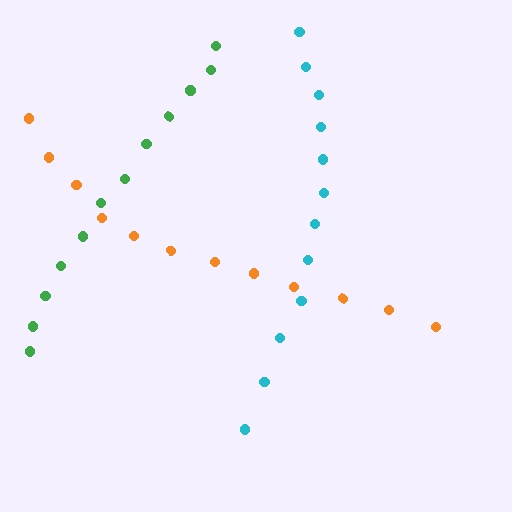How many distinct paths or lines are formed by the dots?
There are 3 distinct paths.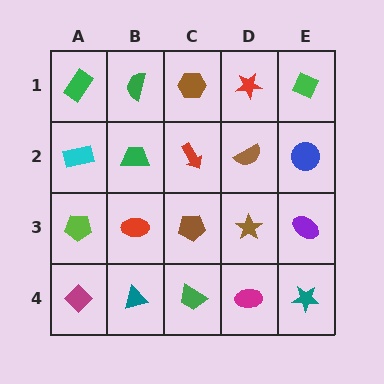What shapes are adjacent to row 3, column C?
A red arrow (row 2, column C), a green trapezoid (row 4, column C), a red ellipse (row 3, column B), a brown star (row 3, column D).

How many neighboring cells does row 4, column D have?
3.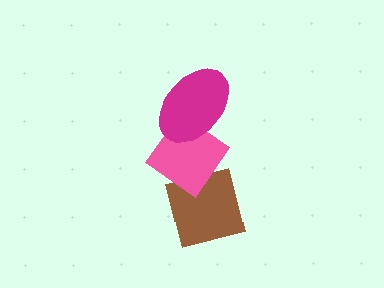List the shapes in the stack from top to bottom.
From top to bottom: the magenta ellipse, the pink diamond, the brown square.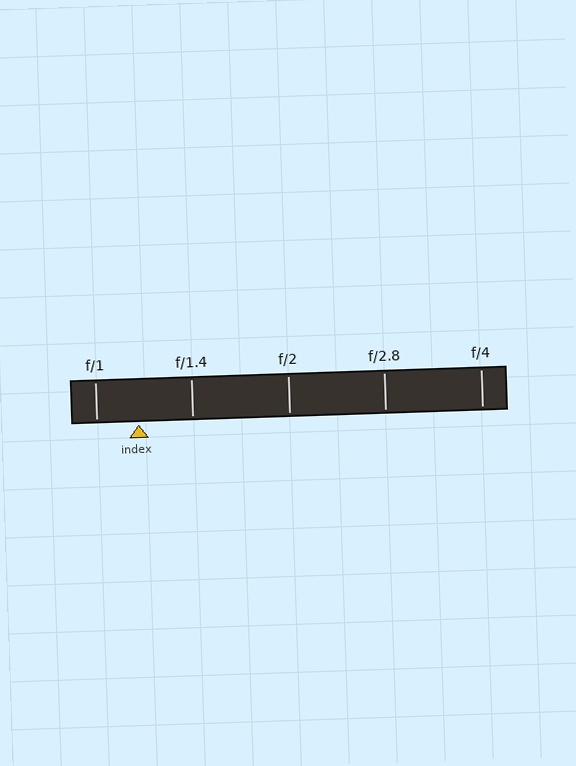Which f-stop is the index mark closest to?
The index mark is closest to f/1.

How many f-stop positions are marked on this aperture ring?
There are 5 f-stop positions marked.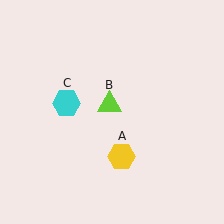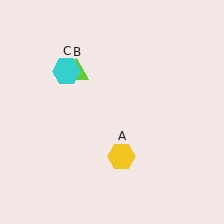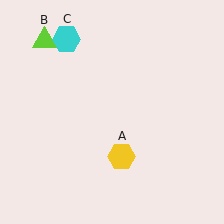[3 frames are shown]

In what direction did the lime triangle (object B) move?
The lime triangle (object B) moved up and to the left.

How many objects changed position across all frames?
2 objects changed position: lime triangle (object B), cyan hexagon (object C).